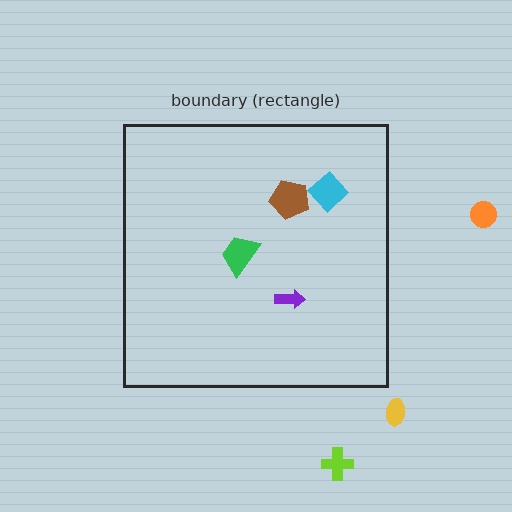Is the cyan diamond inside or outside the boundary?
Inside.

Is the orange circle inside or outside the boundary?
Outside.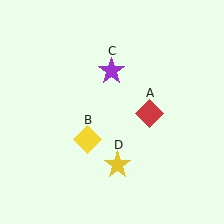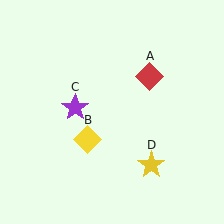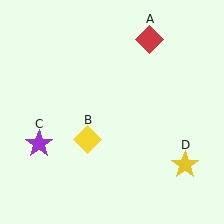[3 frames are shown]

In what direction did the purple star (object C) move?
The purple star (object C) moved down and to the left.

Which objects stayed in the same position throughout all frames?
Yellow diamond (object B) remained stationary.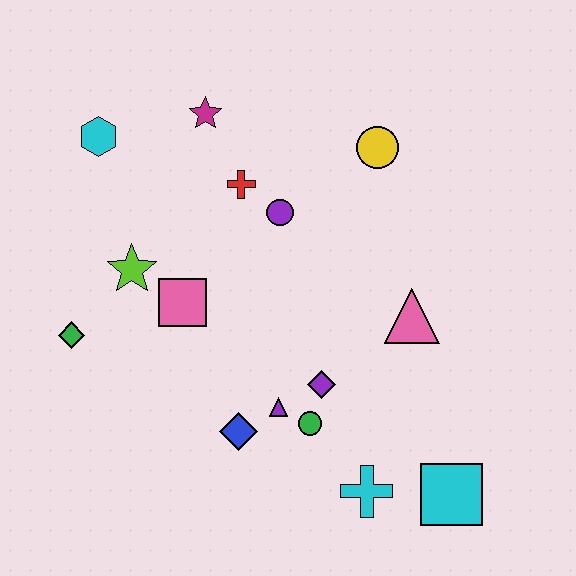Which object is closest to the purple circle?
The red cross is closest to the purple circle.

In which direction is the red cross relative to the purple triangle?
The red cross is above the purple triangle.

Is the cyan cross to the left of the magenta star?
No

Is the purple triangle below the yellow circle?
Yes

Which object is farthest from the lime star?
The cyan square is farthest from the lime star.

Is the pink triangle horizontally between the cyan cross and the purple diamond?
No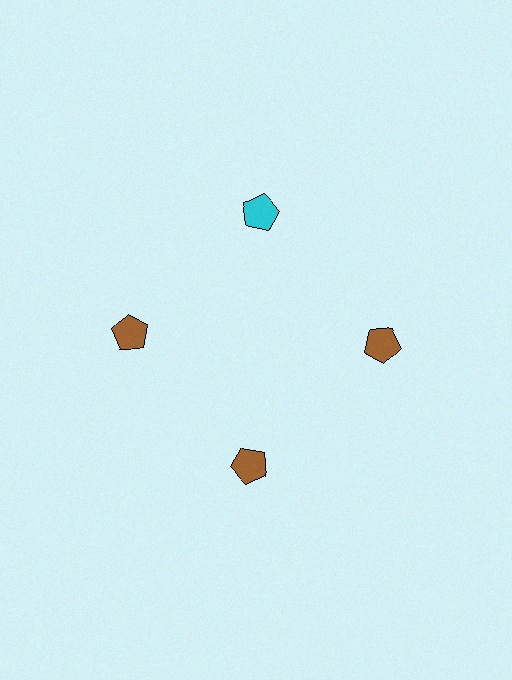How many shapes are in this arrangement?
There are 4 shapes arranged in a ring pattern.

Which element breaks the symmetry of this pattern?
The cyan pentagon at roughly the 12 o'clock position breaks the symmetry. All other shapes are brown pentagons.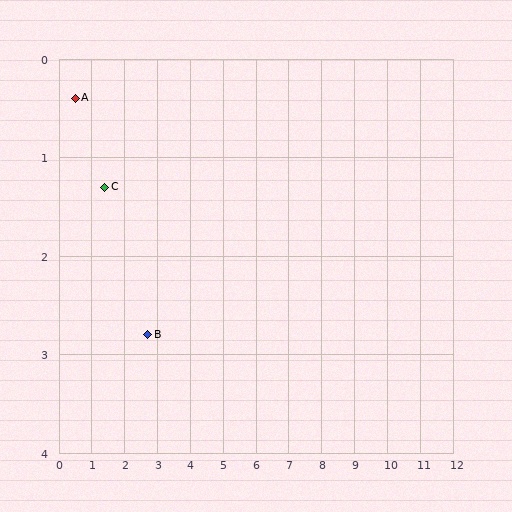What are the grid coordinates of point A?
Point A is at approximately (0.5, 0.4).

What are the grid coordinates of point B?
Point B is at approximately (2.7, 2.8).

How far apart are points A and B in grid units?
Points A and B are about 3.3 grid units apart.